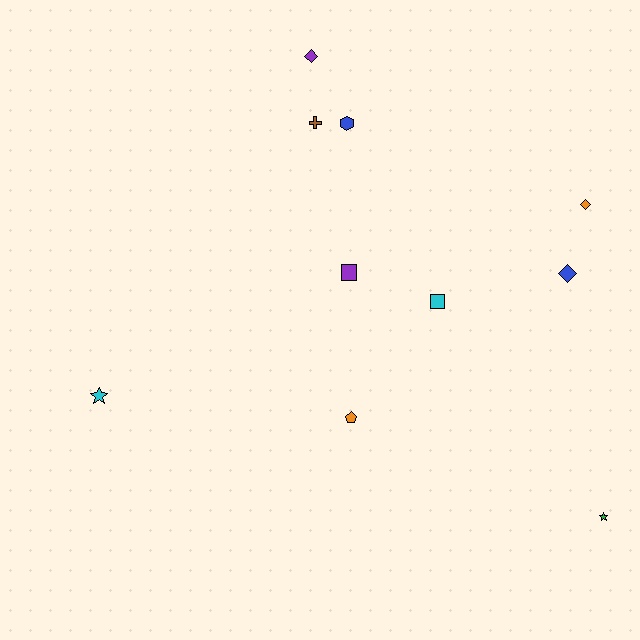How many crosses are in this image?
There is 1 cross.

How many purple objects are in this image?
There are 2 purple objects.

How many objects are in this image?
There are 10 objects.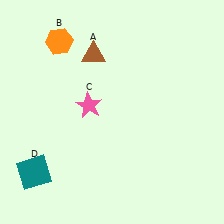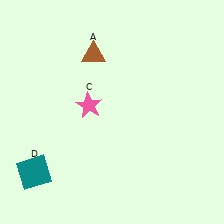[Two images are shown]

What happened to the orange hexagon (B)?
The orange hexagon (B) was removed in Image 2. It was in the top-left area of Image 1.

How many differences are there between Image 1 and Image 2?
There is 1 difference between the two images.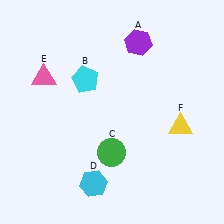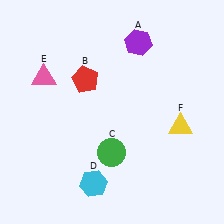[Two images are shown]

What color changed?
The pentagon (B) changed from cyan in Image 1 to red in Image 2.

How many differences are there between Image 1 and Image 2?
There is 1 difference between the two images.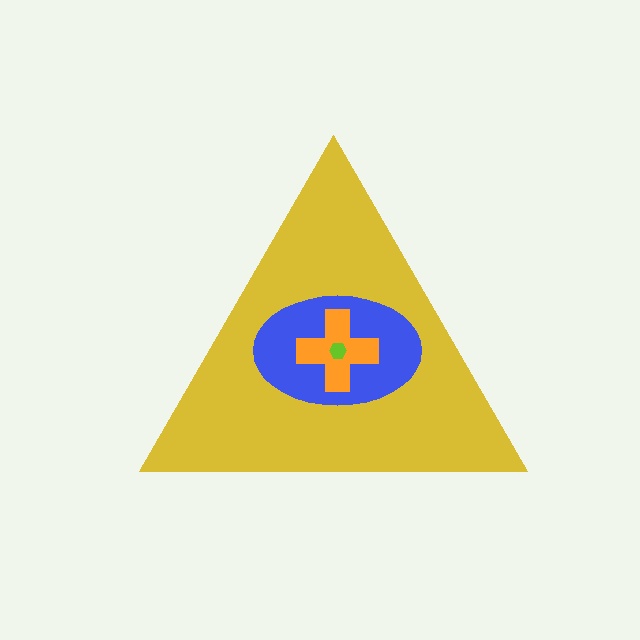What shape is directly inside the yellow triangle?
The blue ellipse.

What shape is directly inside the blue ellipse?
The orange cross.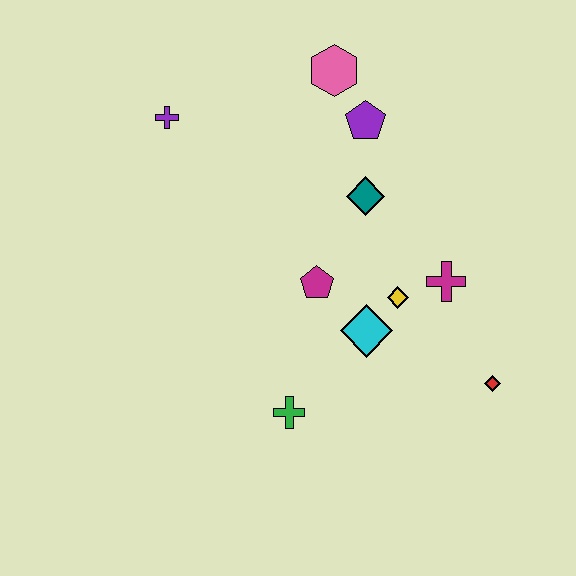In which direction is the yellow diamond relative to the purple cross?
The yellow diamond is to the right of the purple cross.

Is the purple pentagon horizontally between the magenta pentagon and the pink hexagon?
No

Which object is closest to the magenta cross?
The yellow diamond is closest to the magenta cross.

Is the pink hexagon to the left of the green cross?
No